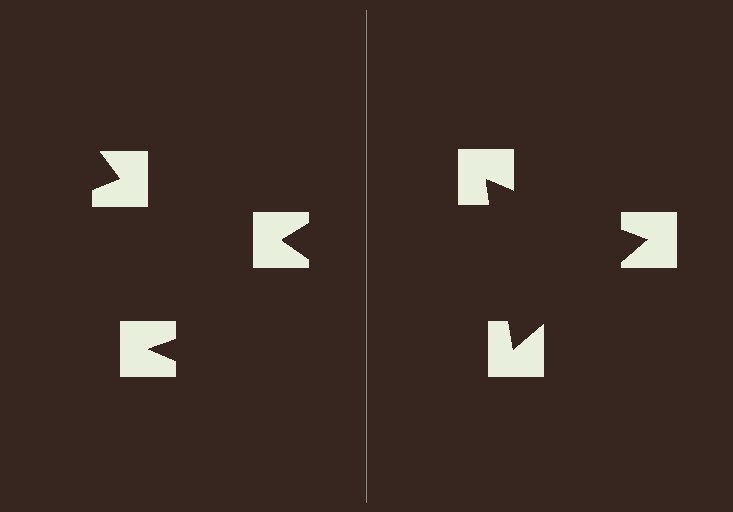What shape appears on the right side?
An illusory triangle.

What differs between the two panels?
The notched squares are positioned identically on both sides; only the wedge orientations differ. On the right they align to a triangle; on the left they are misaligned.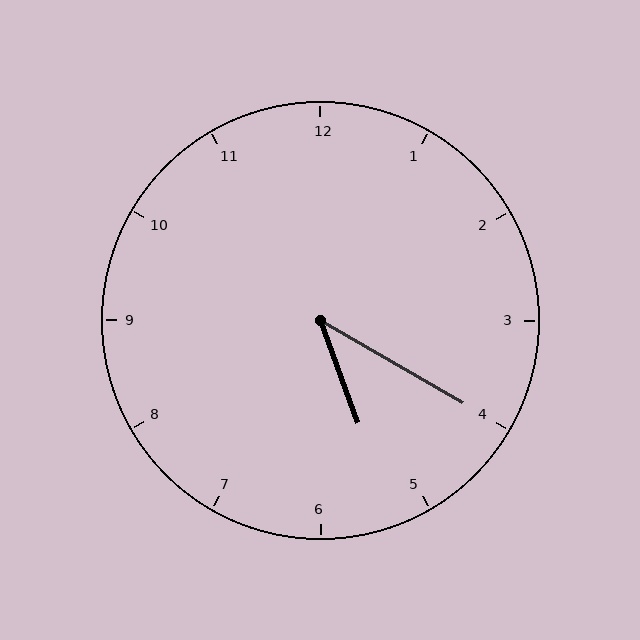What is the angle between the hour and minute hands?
Approximately 40 degrees.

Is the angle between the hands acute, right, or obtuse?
It is acute.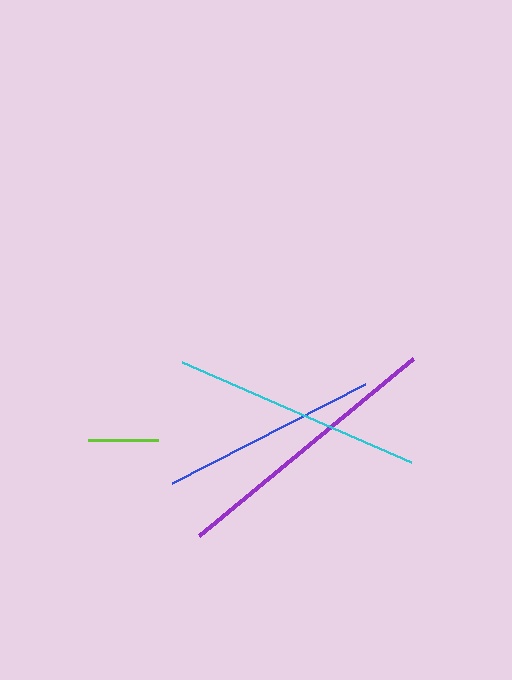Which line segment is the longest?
The purple line is the longest at approximately 278 pixels.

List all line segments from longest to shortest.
From longest to shortest: purple, cyan, blue, lime.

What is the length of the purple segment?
The purple segment is approximately 278 pixels long.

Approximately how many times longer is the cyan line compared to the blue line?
The cyan line is approximately 1.2 times the length of the blue line.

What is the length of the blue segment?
The blue segment is approximately 216 pixels long.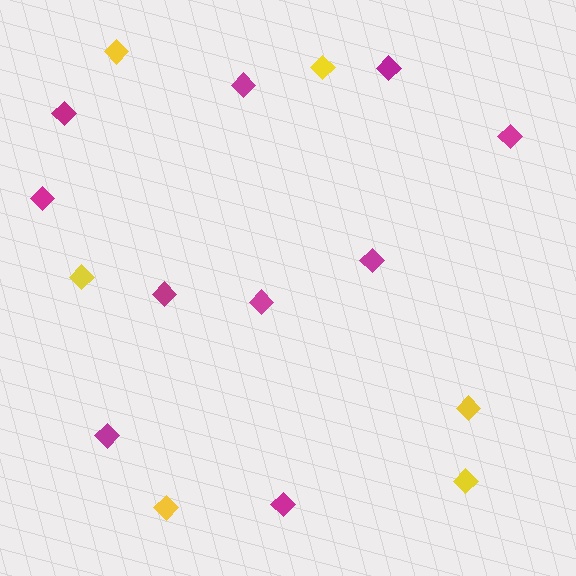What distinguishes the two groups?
There are 2 groups: one group of yellow diamonds (6) and one group of magenta diamonds (10).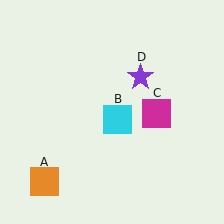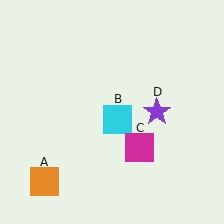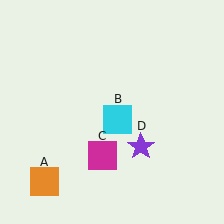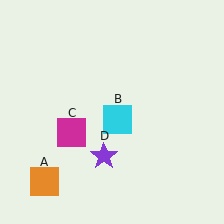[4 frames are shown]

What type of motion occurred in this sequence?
The magenta square (object C), purple star (object D) rotated clockwise around the center of the scene.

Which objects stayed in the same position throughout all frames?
Orange square (object A) and cyan square (object B) remained stationary.